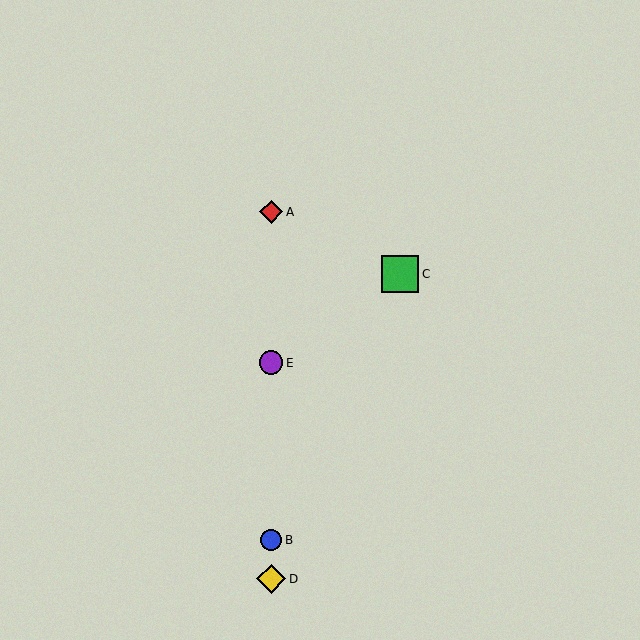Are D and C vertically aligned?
No, D is at x≈271 and C is at x≈400.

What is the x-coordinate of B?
Object B is at x≈271.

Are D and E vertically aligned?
Yes, both are at x≈271.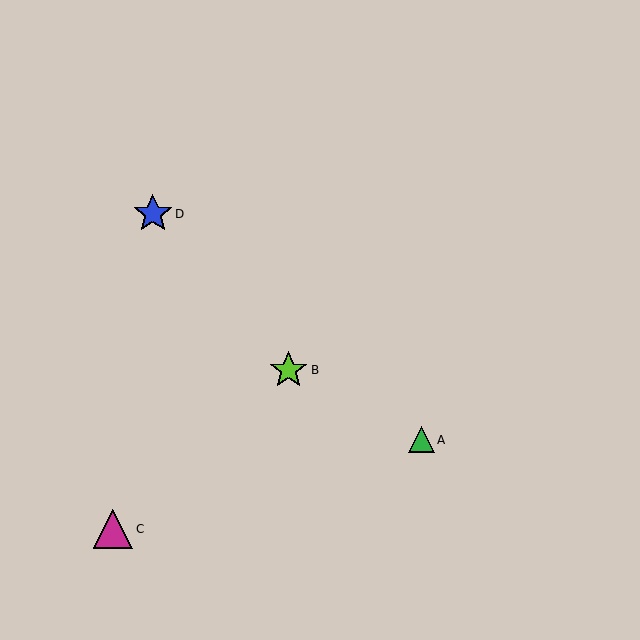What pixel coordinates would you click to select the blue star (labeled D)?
Click at (153, 214) to select the blue star D.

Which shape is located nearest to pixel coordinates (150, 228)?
The blue star (labeled D) at (153, 214) is nearest to that location.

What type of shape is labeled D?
Shape D is a blue star.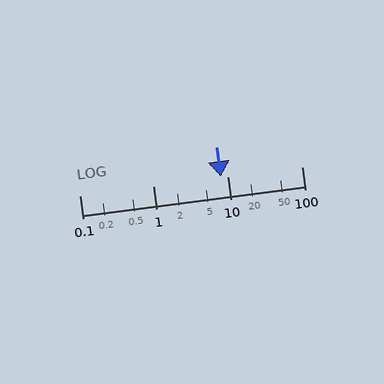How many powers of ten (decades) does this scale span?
The scale spans 3 decades, from 0.1 to 100.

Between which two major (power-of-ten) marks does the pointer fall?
The pointer is between 1 and 10.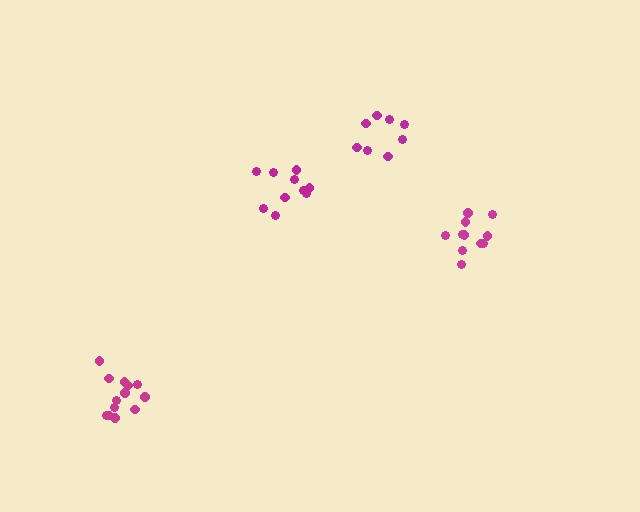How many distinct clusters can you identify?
There are 4 distinct clusters.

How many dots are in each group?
Group 1: 13 dots, Group 2: 11 dots, Group 3: 8 dots, Group 4: 10 dots (42 total).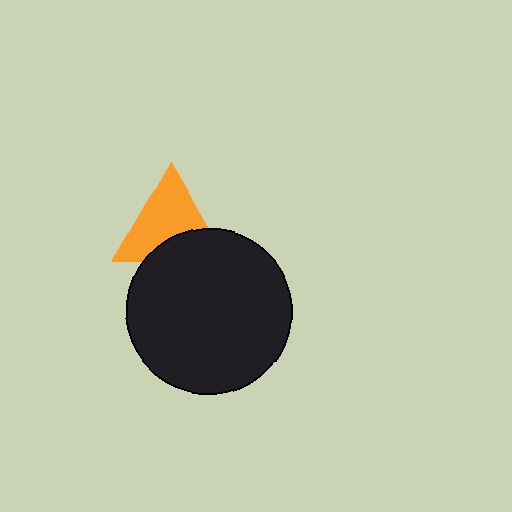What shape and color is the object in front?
The object in front is a black circle.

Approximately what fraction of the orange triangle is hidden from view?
Roughly 34% of the orange triangle is hidden behind the black circle.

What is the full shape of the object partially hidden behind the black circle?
The partially hidden object is an orange triangle.